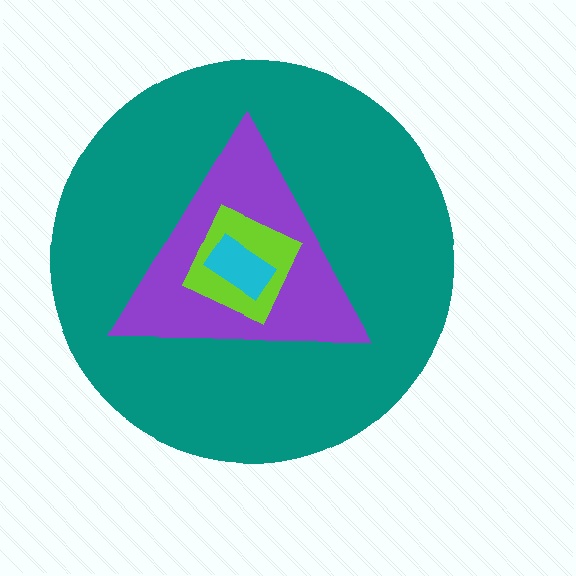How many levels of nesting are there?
4.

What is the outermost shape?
The teal circle.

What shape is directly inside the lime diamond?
The cyan rectangle.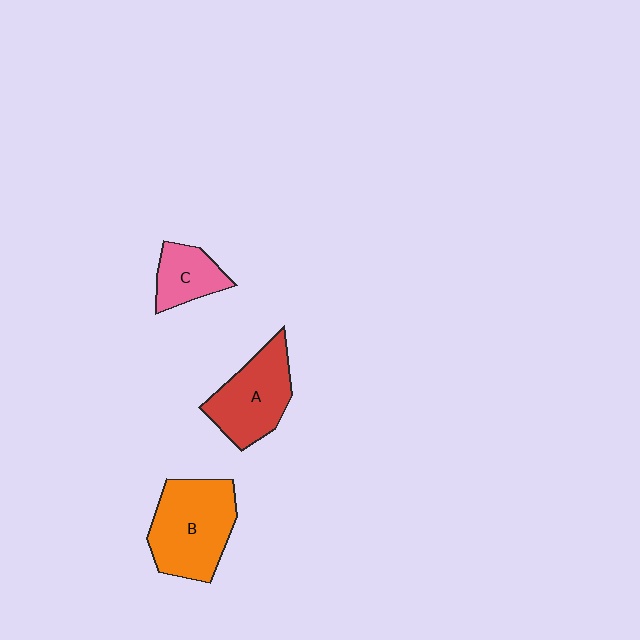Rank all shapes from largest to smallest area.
From largest to smallest: B (orange), A (red), C (pink).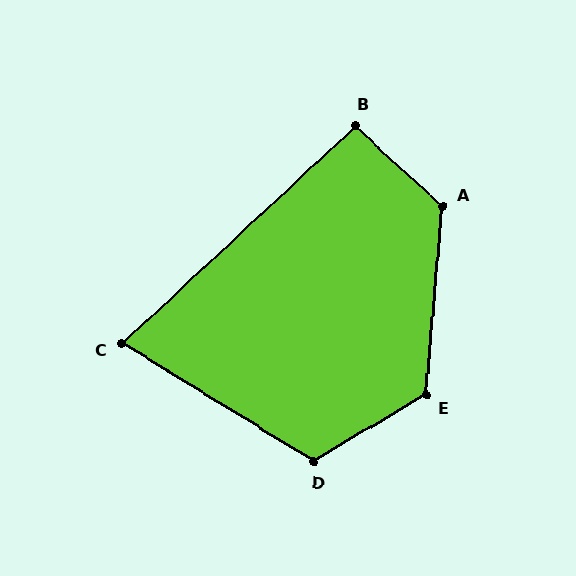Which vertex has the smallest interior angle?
C, at approximately 75 degrees.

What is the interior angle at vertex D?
Approximately 118 degrees (obtuse).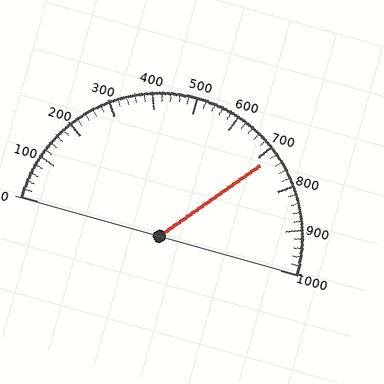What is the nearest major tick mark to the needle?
The nearest major tick mark is 700.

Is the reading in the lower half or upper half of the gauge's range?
The reading is in the upper half of the range (0 to 1000).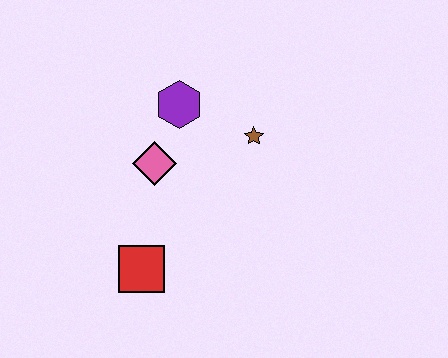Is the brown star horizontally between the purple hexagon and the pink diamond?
No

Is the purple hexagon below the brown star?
No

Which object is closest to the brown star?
The purple hexagon is closest to the brown star.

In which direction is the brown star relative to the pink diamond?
The brown star is to the right of the pink diamond.